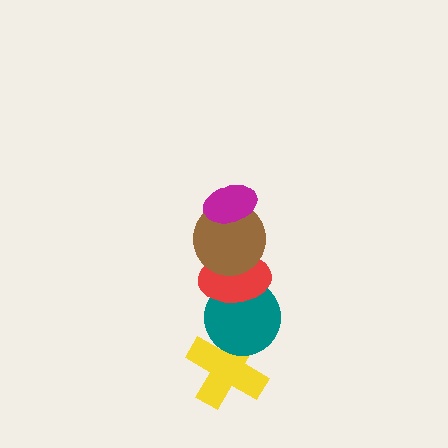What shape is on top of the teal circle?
The red ellipse is on top of the teal circle.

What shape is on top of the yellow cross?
The teal circle is on top of the yellow cross.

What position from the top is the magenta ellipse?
The magenta ellipse is 1st from the top.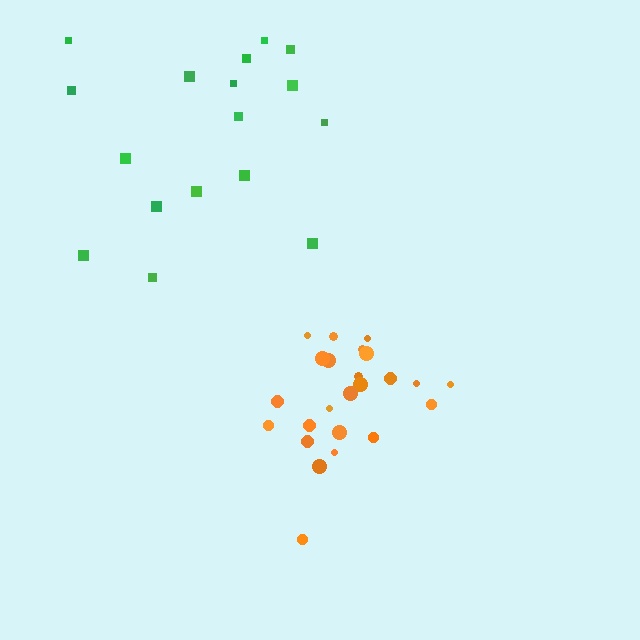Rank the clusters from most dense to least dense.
orange, green.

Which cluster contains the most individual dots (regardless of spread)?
Orange (24).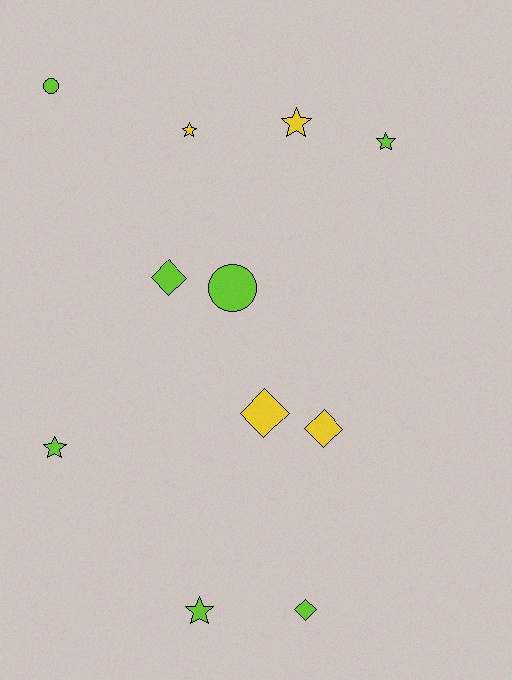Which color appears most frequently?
Lime, with 7 objects.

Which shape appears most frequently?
Star, with 5 objects.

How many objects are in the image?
There are 11 objects.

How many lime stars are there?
There are 3 lime stars.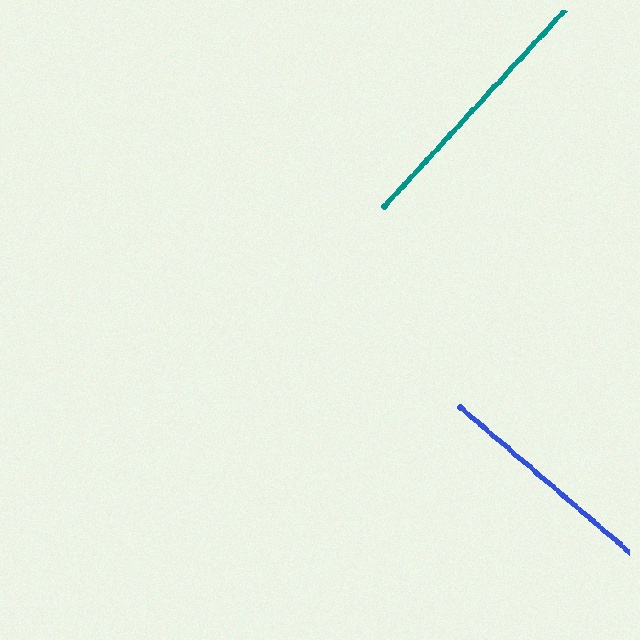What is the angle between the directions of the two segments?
Approximately 88 degrees.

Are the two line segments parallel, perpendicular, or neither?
Perpendicular — they meet at approximately 88°.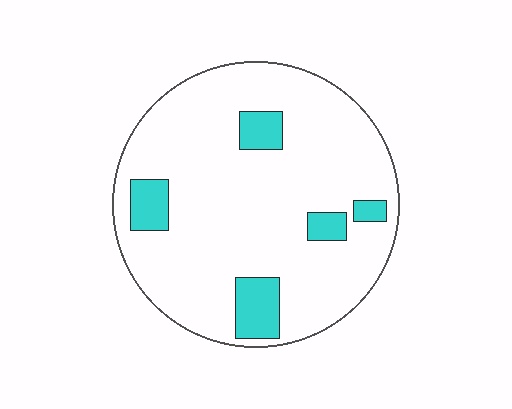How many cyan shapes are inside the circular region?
5.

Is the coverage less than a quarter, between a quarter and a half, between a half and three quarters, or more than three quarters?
Less than a quarter.